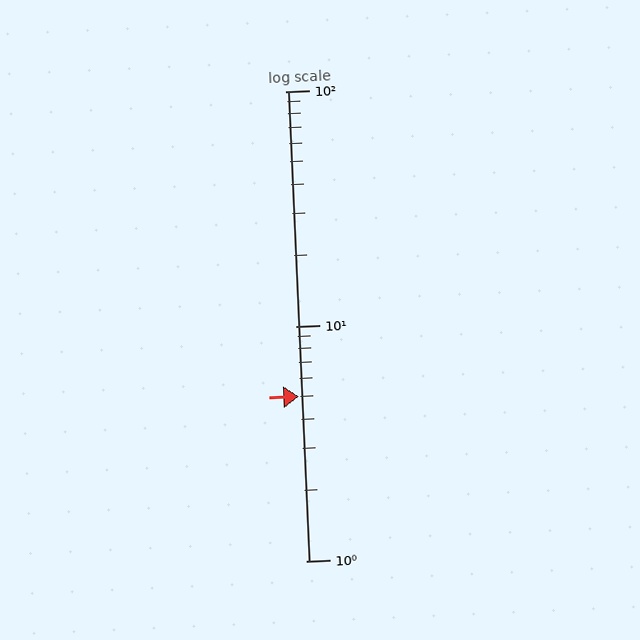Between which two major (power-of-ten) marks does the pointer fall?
The pointer is between 1 and 10.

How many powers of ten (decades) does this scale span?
The scale spans 2 decades, from 1 to 100.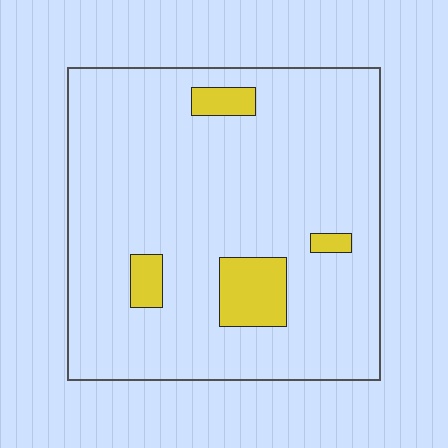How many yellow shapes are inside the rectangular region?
4.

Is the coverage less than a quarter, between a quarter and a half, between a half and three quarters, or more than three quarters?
Less than a quarter.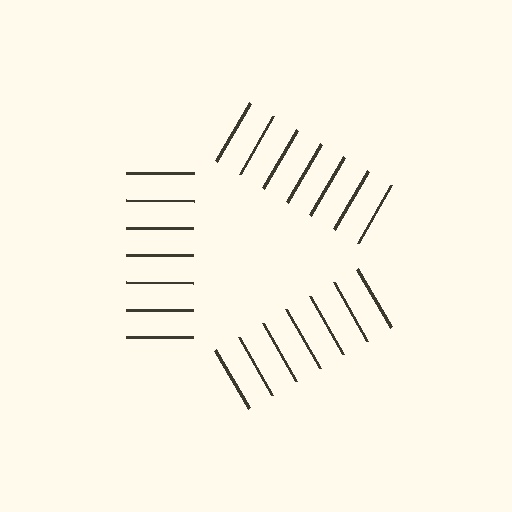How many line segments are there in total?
21 — 7 along each of the 3 edges.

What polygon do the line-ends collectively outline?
An illusory triangle — the line segments terminate on its edges but no continuous stroke is drawn.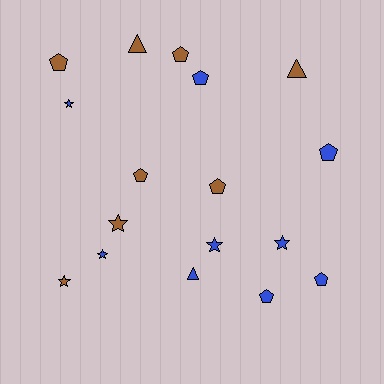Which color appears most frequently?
Blue, with 9 objects.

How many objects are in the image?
There are 17 objects.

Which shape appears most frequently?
Pentagon, with 8 objects.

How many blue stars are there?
There are 4 blue stars.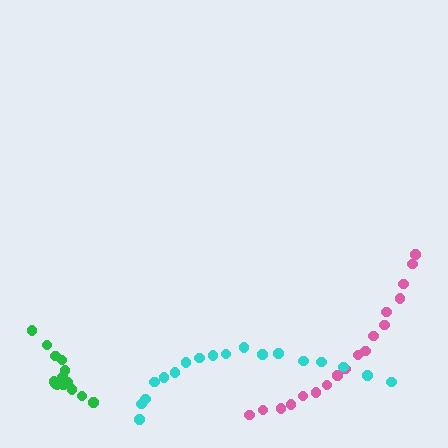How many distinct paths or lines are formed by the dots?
There are 3 distinct paths.